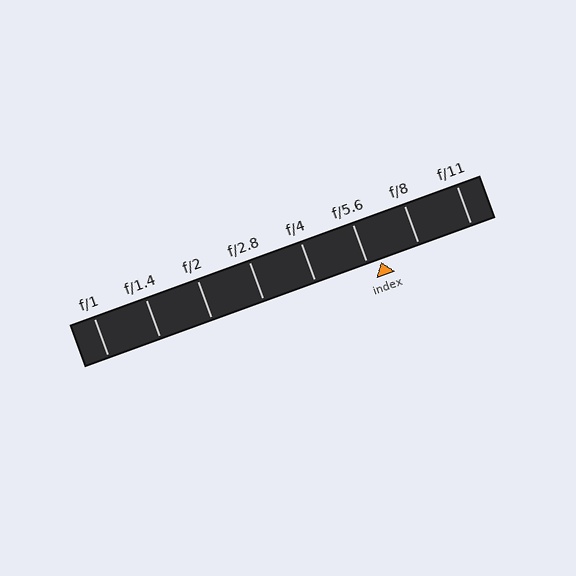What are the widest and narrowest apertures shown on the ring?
The widest aperture shown is f/1 and the narrowest is f/11.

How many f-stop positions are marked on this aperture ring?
There are 8 f-stop positions marked.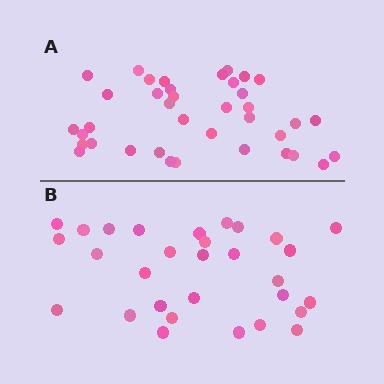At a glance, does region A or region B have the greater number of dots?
Region A (the top region) has more dots.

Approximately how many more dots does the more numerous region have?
Region A has roughly 8 or so more dots than region B.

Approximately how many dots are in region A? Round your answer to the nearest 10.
About 40 dots. (The exact count is 38, which rounds to 40.)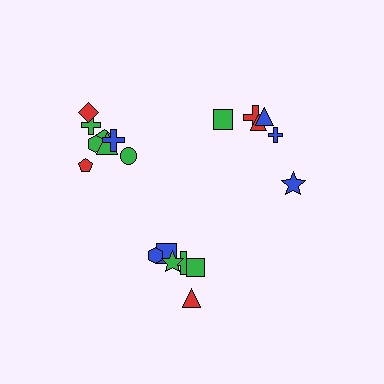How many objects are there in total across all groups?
There are 20 objects.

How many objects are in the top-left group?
There are 8 objects.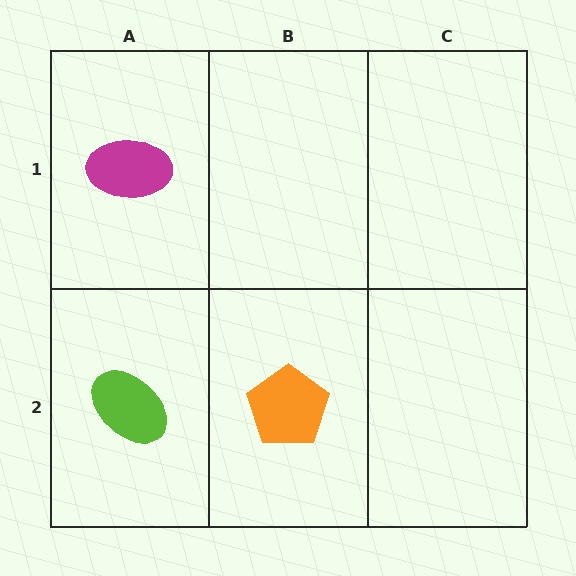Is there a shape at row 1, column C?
No, that cell is empty.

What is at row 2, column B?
An orange pentagon.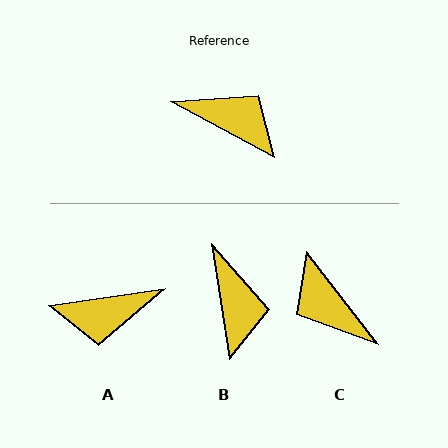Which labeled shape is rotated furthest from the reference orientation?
C, about 157 degrees away.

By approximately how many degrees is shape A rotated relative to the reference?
Approximately 143 degrees clockwise.